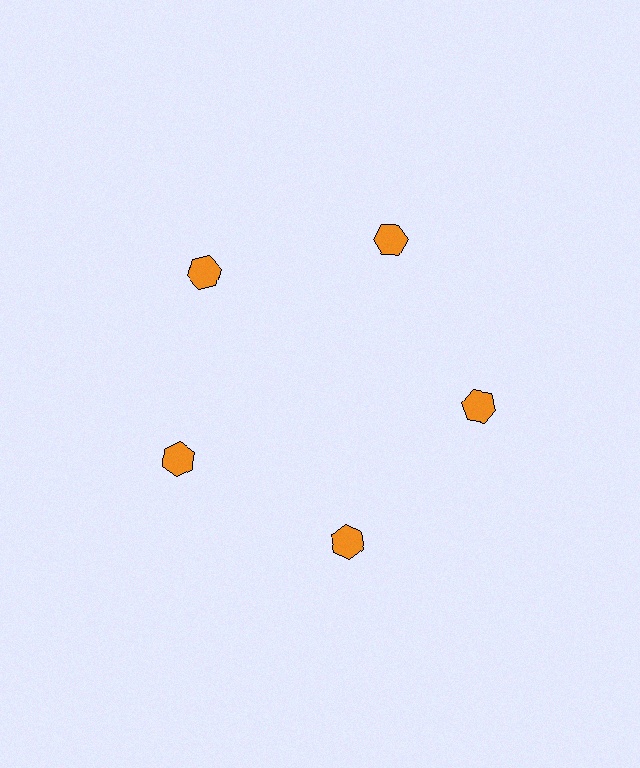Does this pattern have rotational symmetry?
Yes, this pattern has 5-fold rotational symmetry. It looks the same after rotating 72 degrees around the center.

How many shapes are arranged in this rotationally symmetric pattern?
There are 5 shapes, arranged in 5 groups of 1.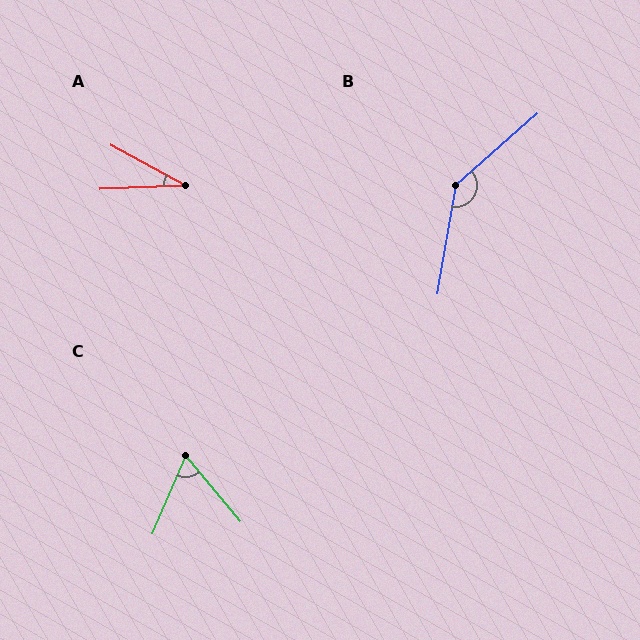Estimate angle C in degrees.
Approximately 63 degrees.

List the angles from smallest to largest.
A (31°), C (63°), B (141°).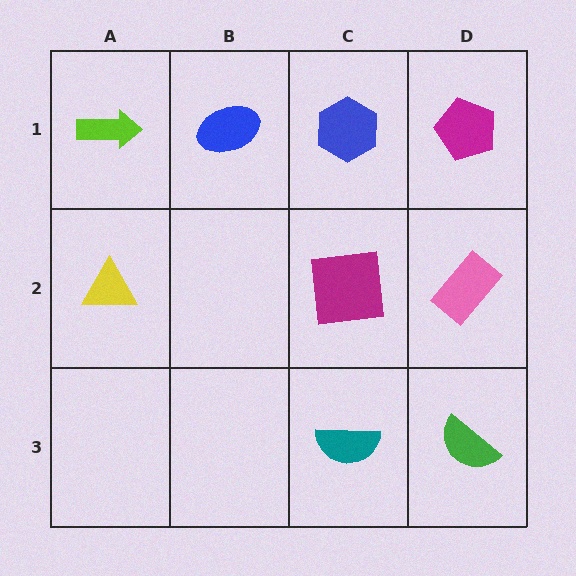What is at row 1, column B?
A blue ellipse.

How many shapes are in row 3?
2 shapes.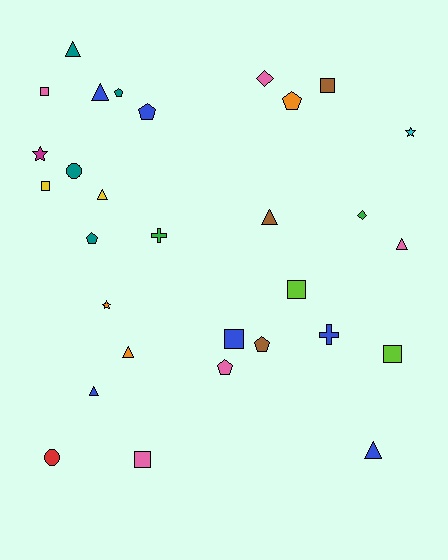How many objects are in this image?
There are 30 objects.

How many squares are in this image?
There are 7 squares.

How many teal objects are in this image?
There are 4 teal objects.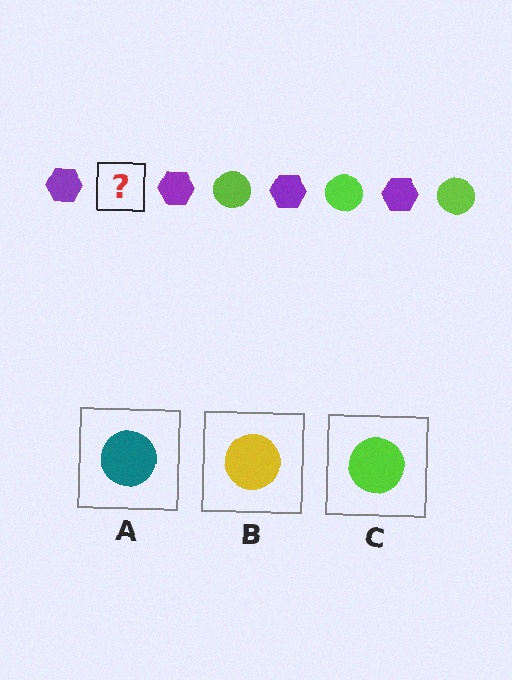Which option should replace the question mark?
Option C.